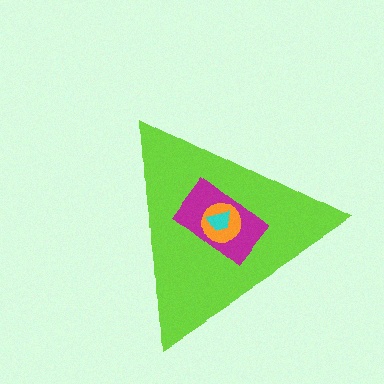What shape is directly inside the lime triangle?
The magenta rectangle.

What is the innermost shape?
The cyan trapezoid.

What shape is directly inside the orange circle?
The cyan trapezoid.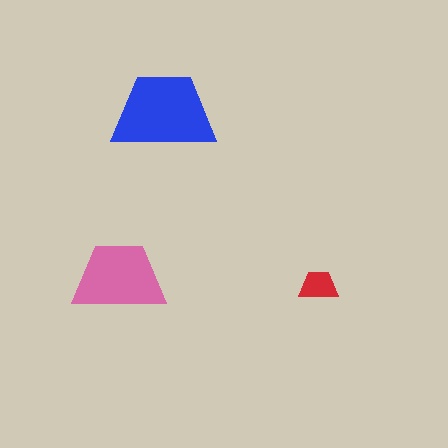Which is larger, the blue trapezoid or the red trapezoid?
The blue one.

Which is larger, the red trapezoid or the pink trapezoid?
The pink one.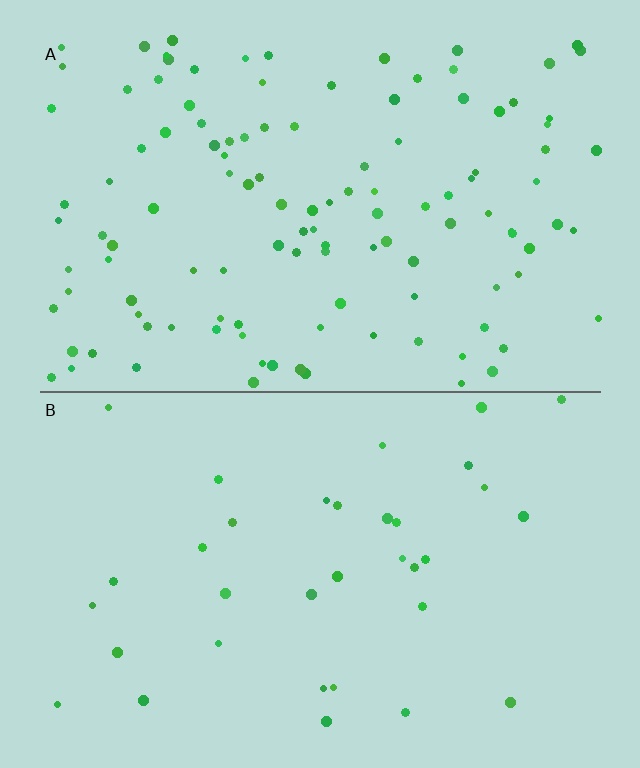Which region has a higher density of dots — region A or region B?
A (the top).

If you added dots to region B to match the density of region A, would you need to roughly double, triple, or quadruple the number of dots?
Approximately triple.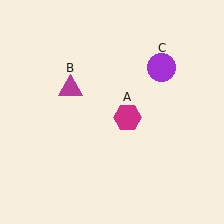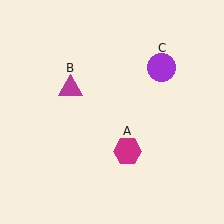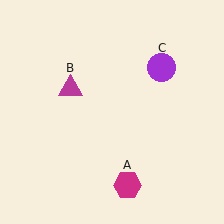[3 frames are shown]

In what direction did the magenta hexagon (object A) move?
The magenta hexagon (object A) moved down.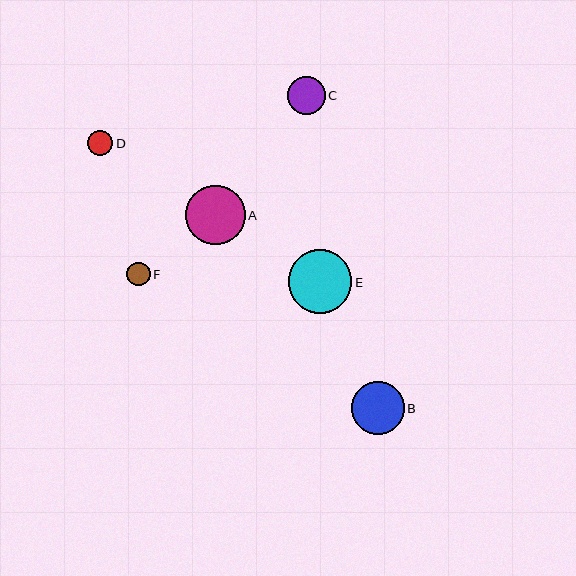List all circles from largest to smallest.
From largest to smallest: E, A, B, C, D, F.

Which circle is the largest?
Circle E is the largest with a size of approximately 63 pixels.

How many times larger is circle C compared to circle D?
Circle C is approximately 1.5 times the size of circle D.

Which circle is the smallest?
Circle F is the smallest with a size of approximately 23 pixels.